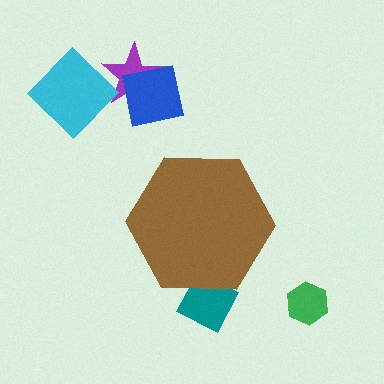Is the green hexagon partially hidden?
No, the green hexagon is fully visible.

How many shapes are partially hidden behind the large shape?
1 shape is partially hidden.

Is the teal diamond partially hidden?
Yes, the teal diamond is partially hidden behind the brown hexagon.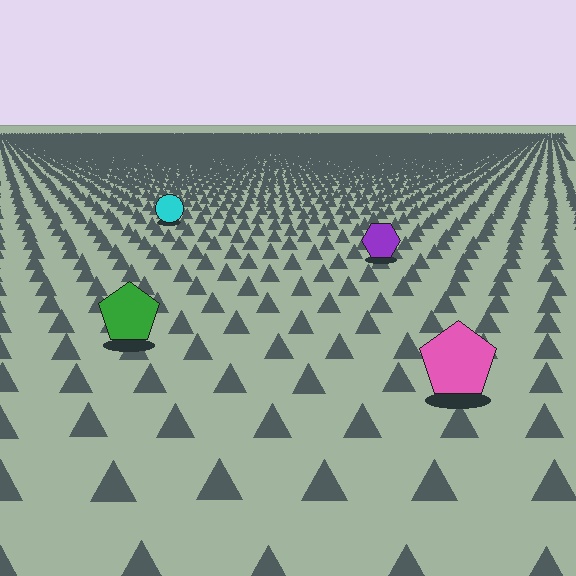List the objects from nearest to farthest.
From nearest to farthest: the pink pentagon, the green pentagon, the purple hexagon, the cyan circle.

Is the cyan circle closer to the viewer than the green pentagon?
No. The green pentagon is closer — you can tell from the texture gradient: the ground texture is coarser near it.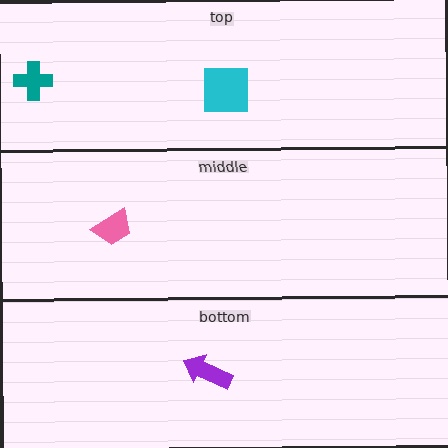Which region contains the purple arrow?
The bottom region.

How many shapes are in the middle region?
1.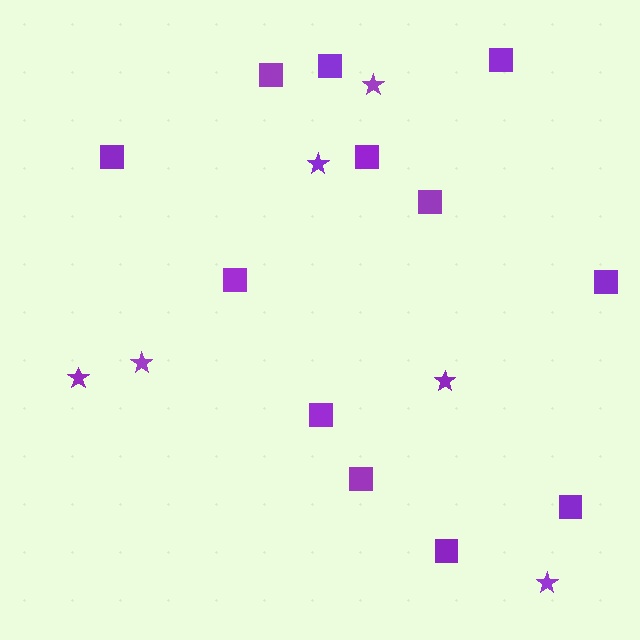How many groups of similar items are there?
There are 2 groups: one group of squares (12) and one group of stars (6).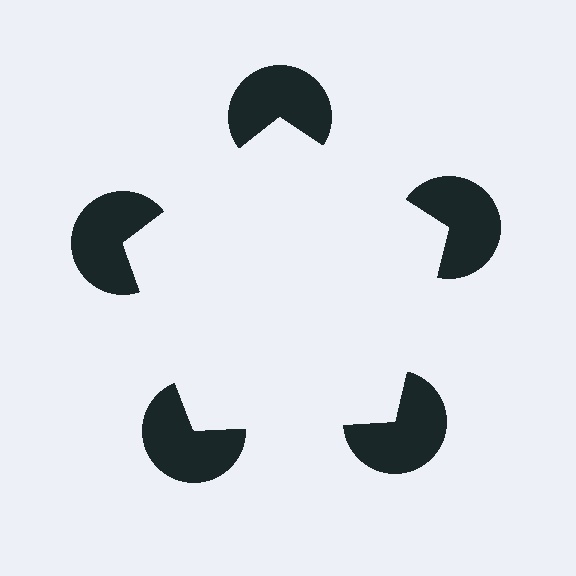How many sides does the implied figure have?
5 sides.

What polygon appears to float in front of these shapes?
An illusory pentagon — its edges are inferred from the aligned wedge cuts in the pac-man discs, not physically drawn.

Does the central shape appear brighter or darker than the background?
It typically appears slightly brighter than the background, even though no actual brightness change is drawn.